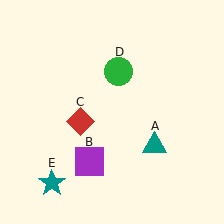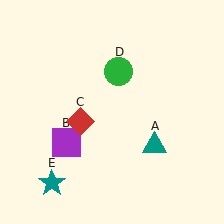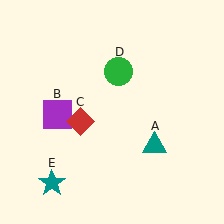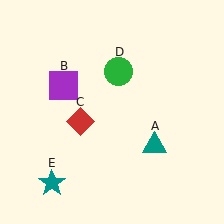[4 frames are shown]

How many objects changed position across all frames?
1 object changed position: purple square (object B).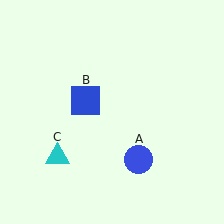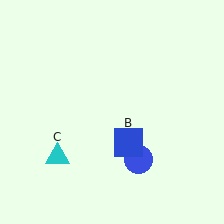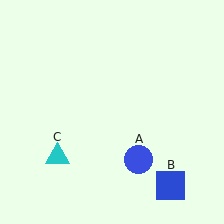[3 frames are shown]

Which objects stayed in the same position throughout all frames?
Blue circle (object A) and cyan triangle (object C) remained stationary.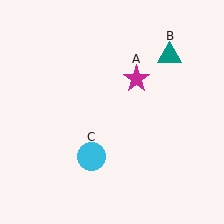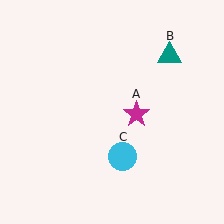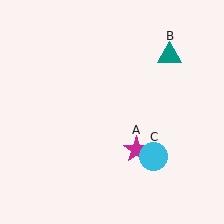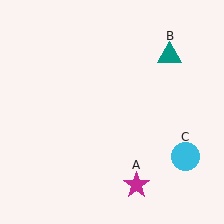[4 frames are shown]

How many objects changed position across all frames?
2 objects changed position: magenta star (object A), cyan circle (object C).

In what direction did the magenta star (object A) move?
The magenta star (object A) moved down.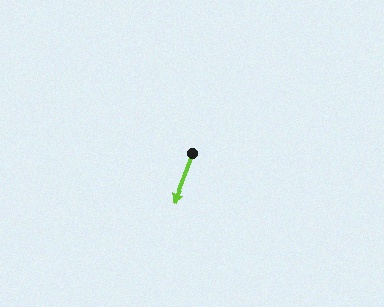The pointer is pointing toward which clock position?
Roughly 7 o'clock.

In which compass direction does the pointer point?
South.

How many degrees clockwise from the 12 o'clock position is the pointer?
Approximately 200 degrees.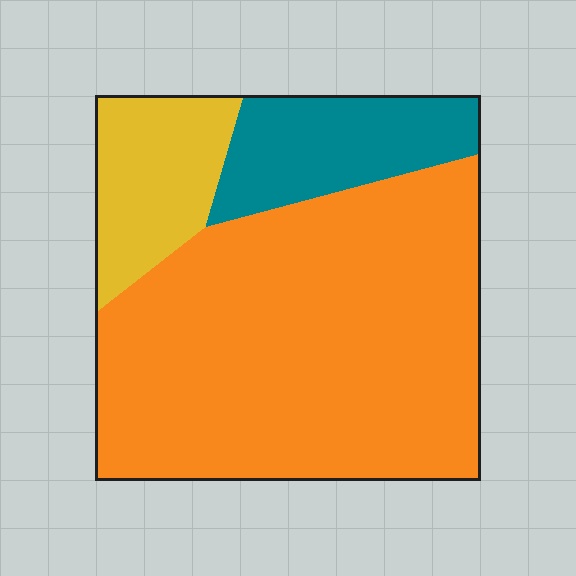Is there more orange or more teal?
Orange.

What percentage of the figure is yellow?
Yellow takes up about one sixth (1/6) of the figure.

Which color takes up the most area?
Orange, at roughly 70%.